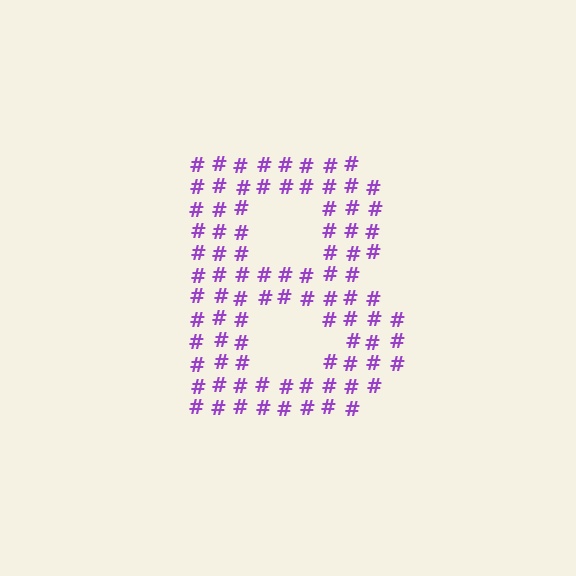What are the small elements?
The small elements are hash symbols.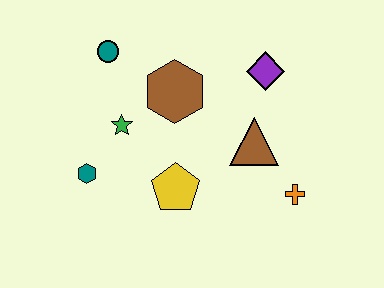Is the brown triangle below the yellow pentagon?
No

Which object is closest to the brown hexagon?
The green star is closest to the brown hexagon.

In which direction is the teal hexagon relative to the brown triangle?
The teal hexagon is to the left of the brown triangle.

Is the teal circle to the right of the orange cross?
No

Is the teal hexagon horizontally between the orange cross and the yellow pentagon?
No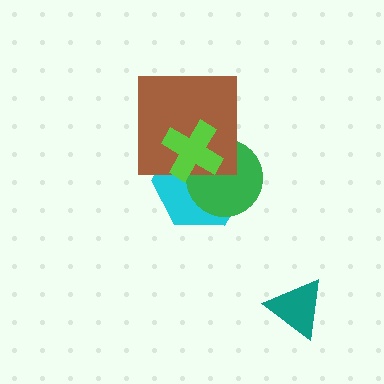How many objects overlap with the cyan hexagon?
3 objects overlap with the cyan hexagon.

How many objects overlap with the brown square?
3 objects overlap with the brown square.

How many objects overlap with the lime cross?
3 objects overlap with the lime cross.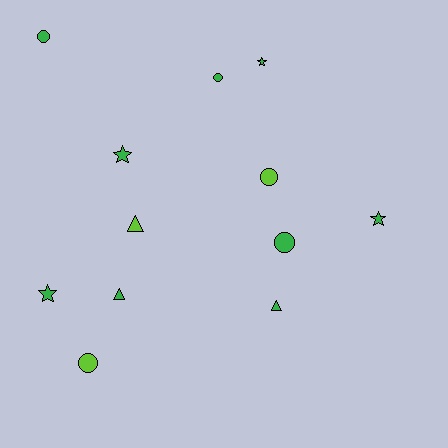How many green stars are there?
There are 4 green stars.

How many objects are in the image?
There are 12 objects.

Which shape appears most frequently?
Circle, with 5 objects.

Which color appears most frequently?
Green, with 9 objects.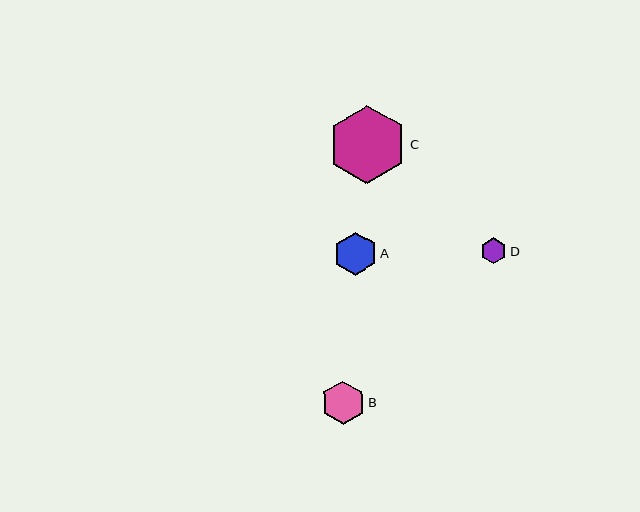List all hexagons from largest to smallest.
From largest to smallest: C, B, A, D.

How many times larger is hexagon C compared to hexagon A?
Hexagon C is approximately 1.8 times the size of hexagon A.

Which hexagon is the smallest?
Hexagon D is the smallest with a size of approximately 26 pixels.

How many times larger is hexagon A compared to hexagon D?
Hexagon A is approximately 1.7 times the size of hexagon D.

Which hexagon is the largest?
Hexagon C is the largest with a size of approximately 78 pixels.